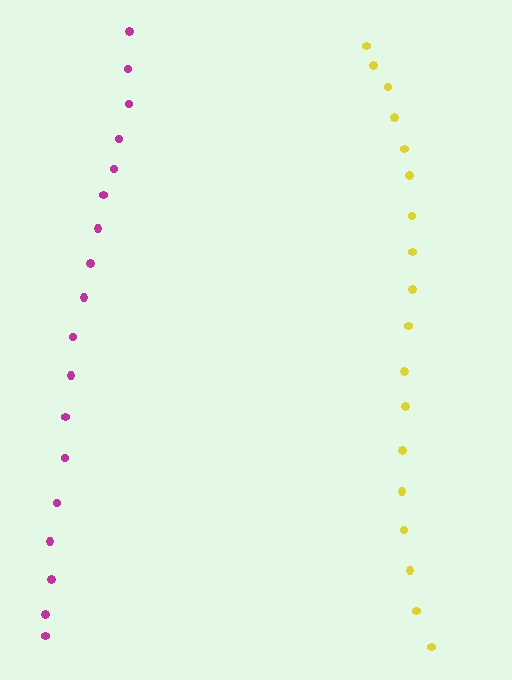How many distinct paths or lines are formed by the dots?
There are 2 distinct paths.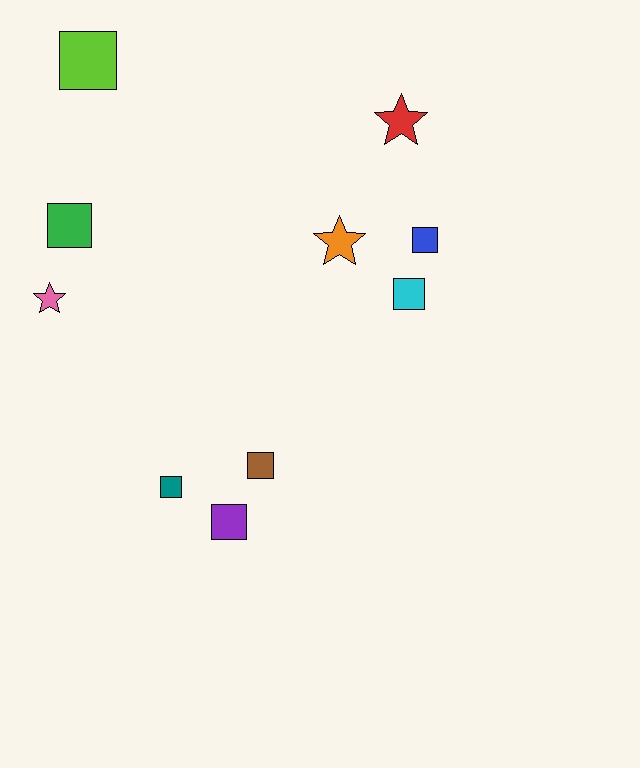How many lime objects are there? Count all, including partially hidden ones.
There is 1 lime object.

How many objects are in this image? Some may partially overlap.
There are 10 objects.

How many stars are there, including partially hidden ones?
There are 3 stars.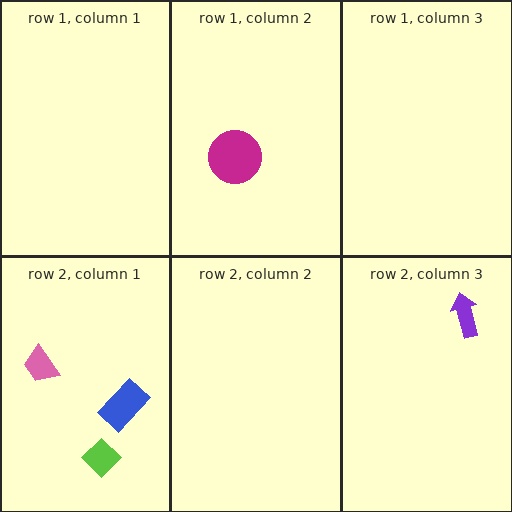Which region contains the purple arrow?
The row 2, column 3 region.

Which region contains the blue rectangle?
The row 2, column 1 region.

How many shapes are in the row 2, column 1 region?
3.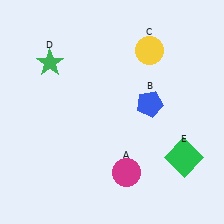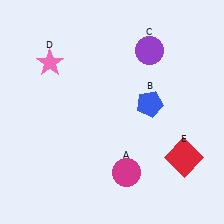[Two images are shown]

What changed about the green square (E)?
In Image 1, E is green. In Image 2, it changed to red.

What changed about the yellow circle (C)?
In Image 1, C is yellow. In Image 2, it changed to purple.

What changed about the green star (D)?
In Image 1, D is green. In Image 2, it changed to pink.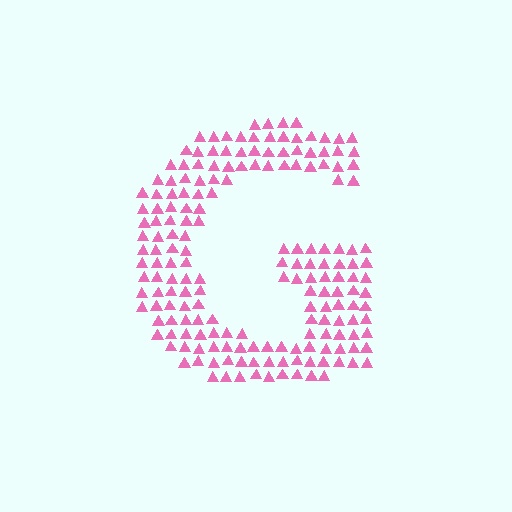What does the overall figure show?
The overall figure shows the letter G.